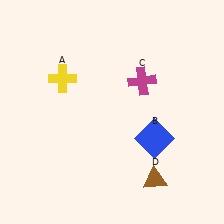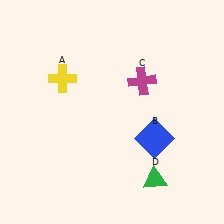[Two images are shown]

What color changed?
The triangle (D) changed from brown in Image 1 to green in Image 2.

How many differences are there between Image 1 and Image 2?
There is 1 difference between the two images.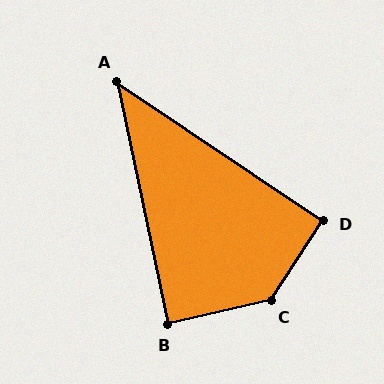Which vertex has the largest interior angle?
C, at approximately 136 degrees.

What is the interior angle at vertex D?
Approximately 91 degrees (approximately right).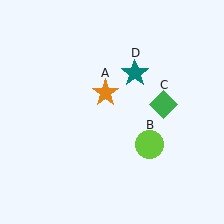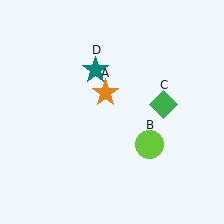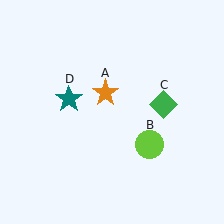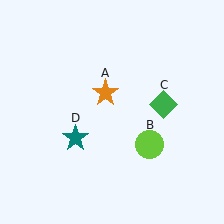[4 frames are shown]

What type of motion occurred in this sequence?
The teal star (object D) rotated counterclockwise around the center of the scene.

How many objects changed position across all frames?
1 object changed position: teal star (object D).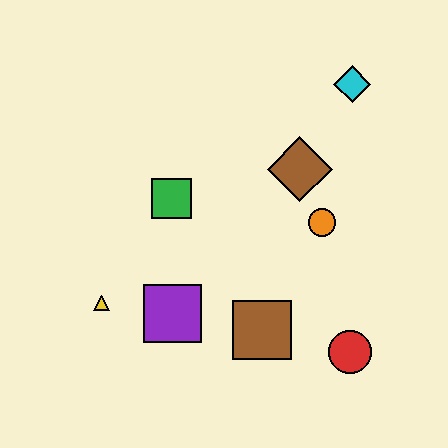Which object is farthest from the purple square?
The cyan diamond is farthest from the purple square.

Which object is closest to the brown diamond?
The orange circle is closest to the brown diamond.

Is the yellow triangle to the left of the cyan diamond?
Yes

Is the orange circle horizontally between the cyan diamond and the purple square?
Yes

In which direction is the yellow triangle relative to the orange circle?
The yellow triangle is to the left of the orange circle.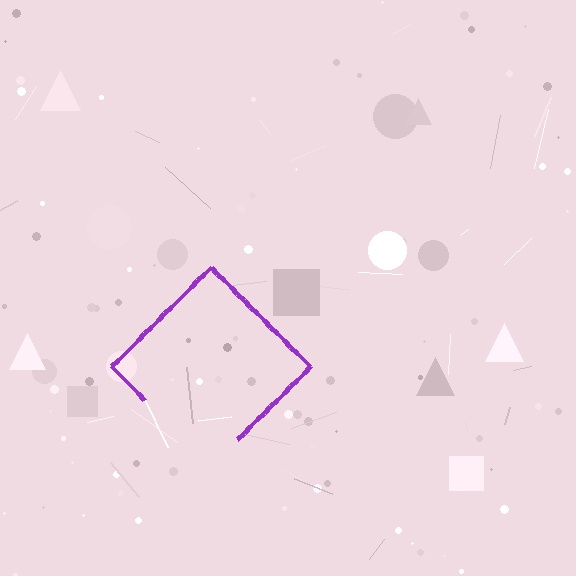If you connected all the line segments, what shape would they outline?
They would outline a diamond.